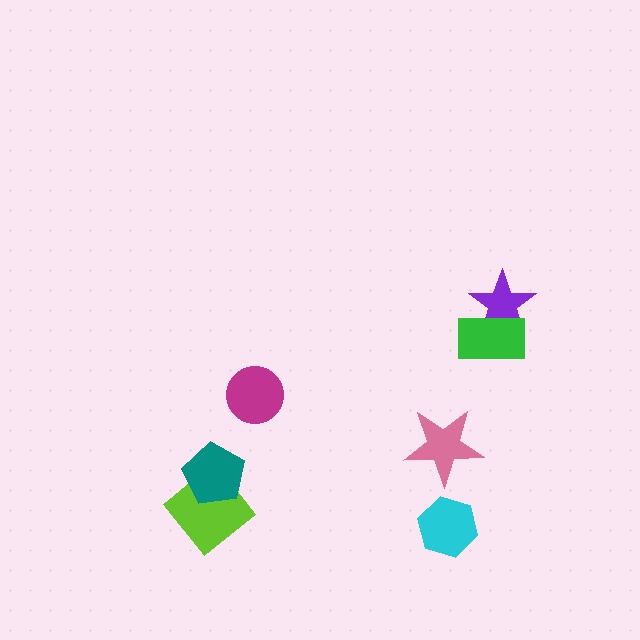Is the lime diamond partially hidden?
Yes, it is partially covered by another shape.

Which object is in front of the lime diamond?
The teal pentagon is in front of the lime diamond.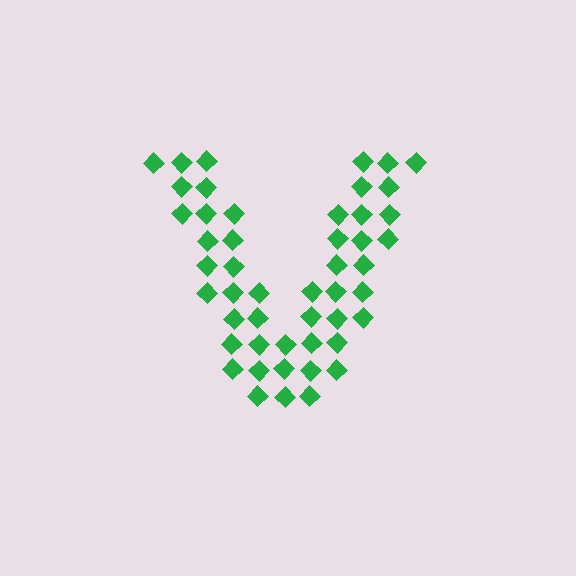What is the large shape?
The large shape is the letter V.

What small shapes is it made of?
It is made of small diamonds.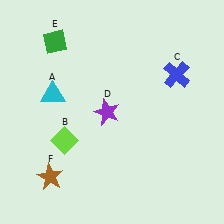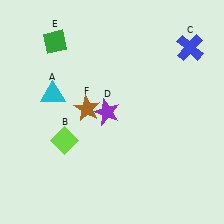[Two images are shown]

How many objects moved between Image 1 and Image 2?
2 objects moved between the two images.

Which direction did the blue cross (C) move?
The blue cross (C) moved up.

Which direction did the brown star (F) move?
The brown star (F) moved up.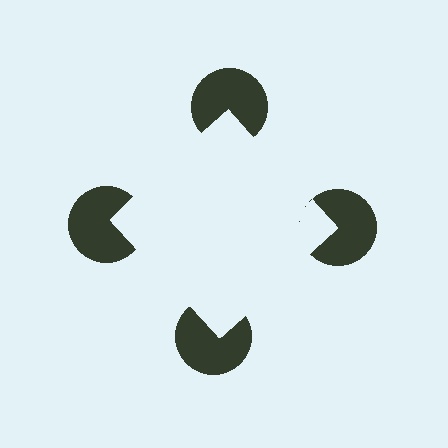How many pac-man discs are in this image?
There are 4 — one at each vertex of the illusory square.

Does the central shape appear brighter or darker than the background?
It typically appears slightly brighter than the background, even though no actual brightness change is drawn.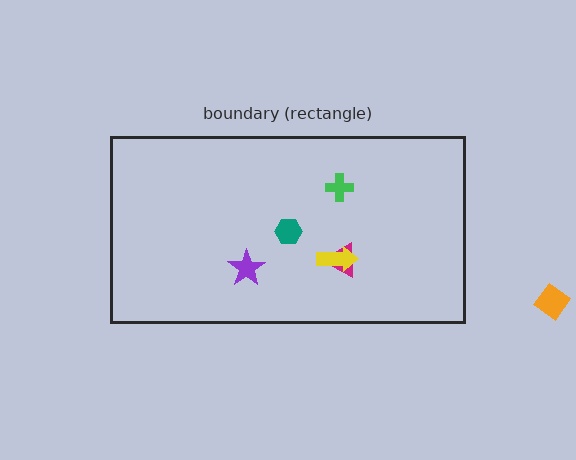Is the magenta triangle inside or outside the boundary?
Inside.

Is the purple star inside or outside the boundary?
Inside.